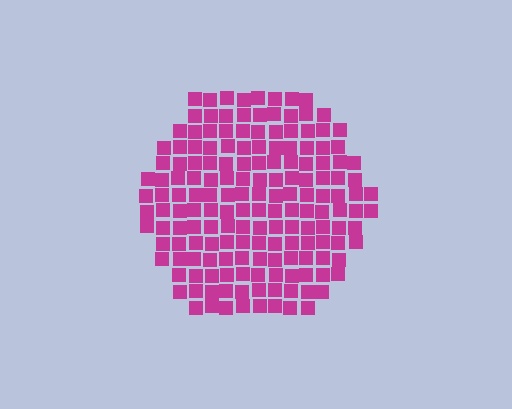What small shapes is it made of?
It is made of small squares.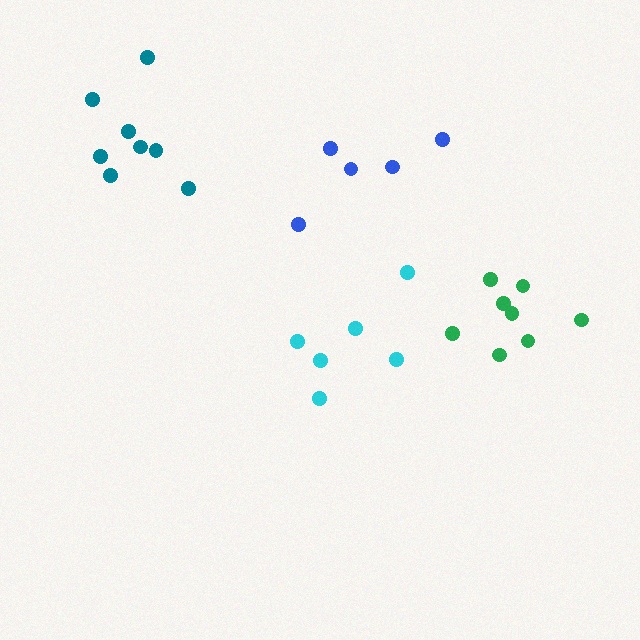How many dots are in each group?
Group 1: 6 dots, Group 2: 8 dots, Group 3: 5 dots, Group 4: 8 dots (27 total).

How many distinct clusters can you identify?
There are 4 distinct clusters.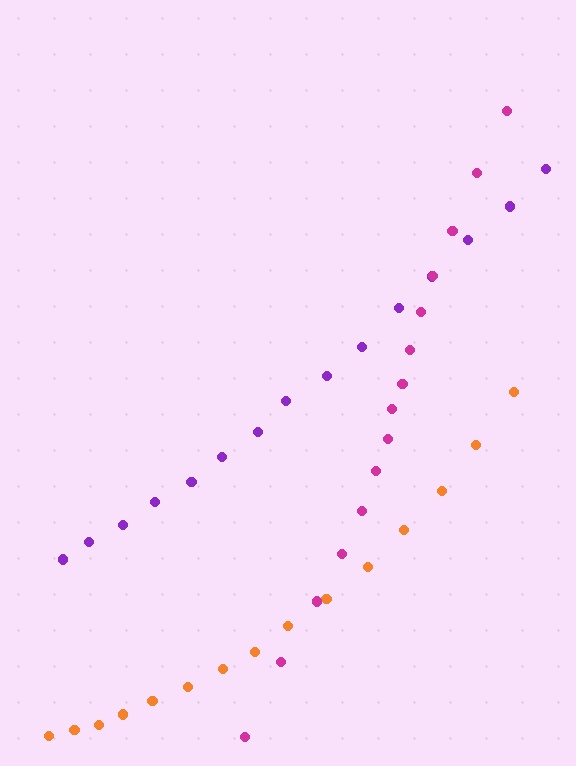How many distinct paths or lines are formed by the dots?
There are 3 distinct paths.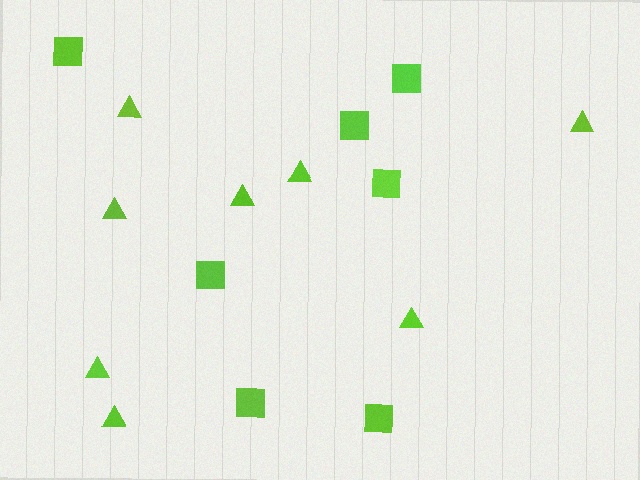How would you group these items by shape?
There are 2 groups: one group of squares (7) and one group of triangles (8).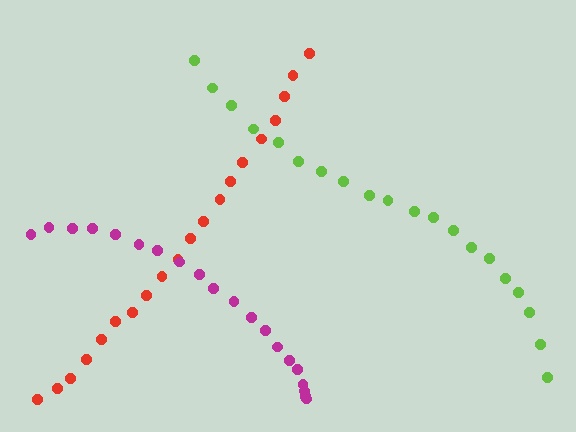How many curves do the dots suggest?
There are 3 distinct paths.